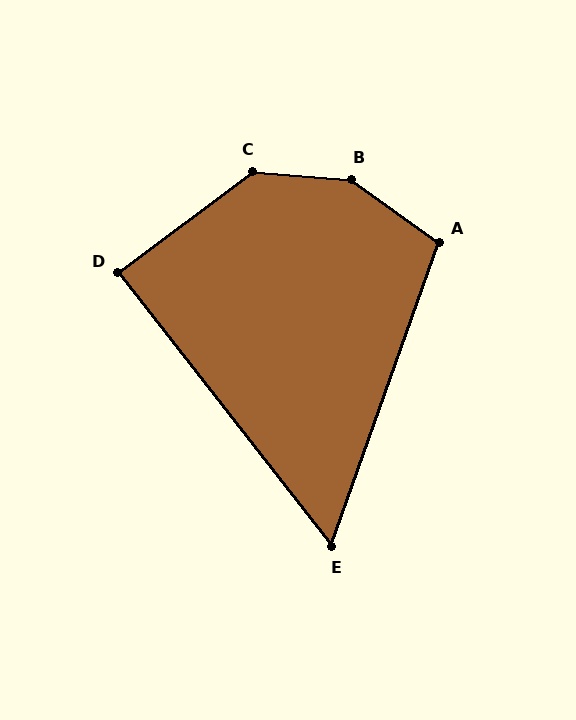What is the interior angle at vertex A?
Approximately 106 degrees (obtuse).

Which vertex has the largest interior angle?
B, at approximately 149 degrees.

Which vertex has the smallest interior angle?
E, at approximately 57 degrees.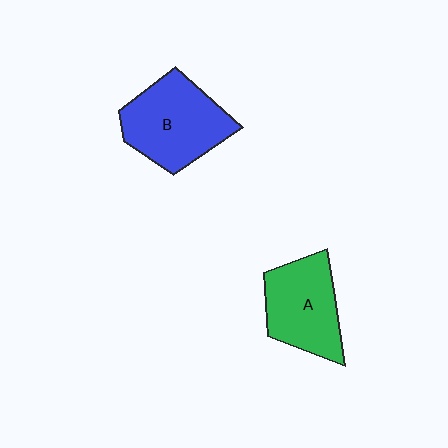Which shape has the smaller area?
Shape A (green).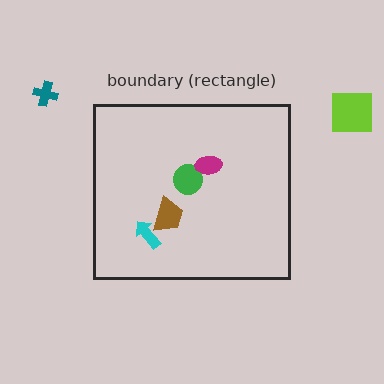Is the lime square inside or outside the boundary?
Outside.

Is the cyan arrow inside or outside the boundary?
Inside.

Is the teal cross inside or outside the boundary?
Outside.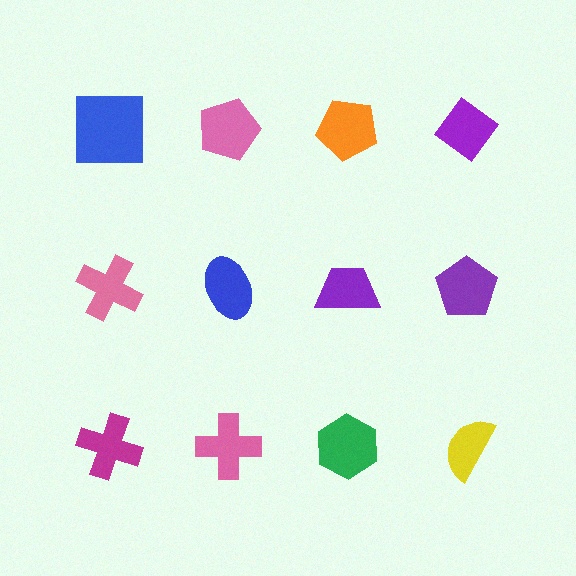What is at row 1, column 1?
A blue square.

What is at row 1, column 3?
An orange pentagon.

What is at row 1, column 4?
A purple diamond.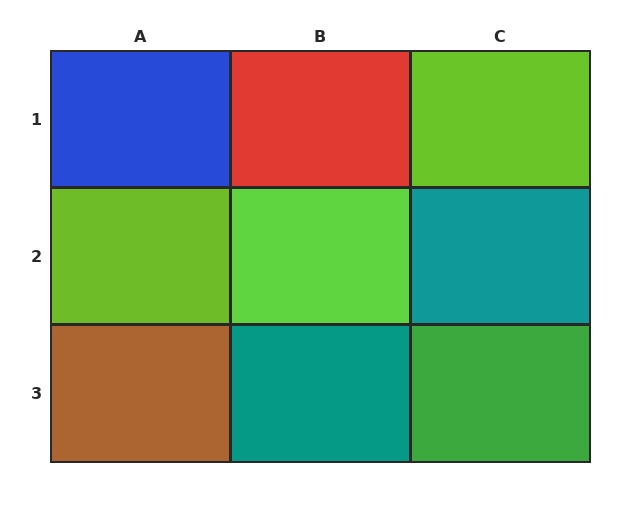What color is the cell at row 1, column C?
Lime.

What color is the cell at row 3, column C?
Green.